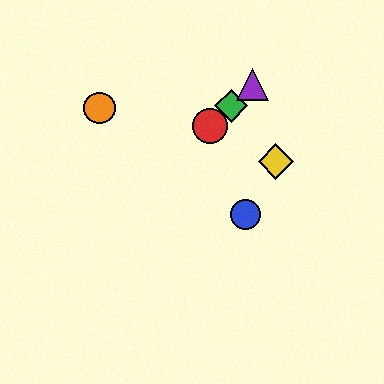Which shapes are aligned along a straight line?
The red circle, the green diamond, the purple triangle are aligned along a straight line.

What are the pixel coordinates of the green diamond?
The green diamond is at (231, 106).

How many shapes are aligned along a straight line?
3 shapes (the red circle, the green diamond, the purple triangle) are aligned along a straight line.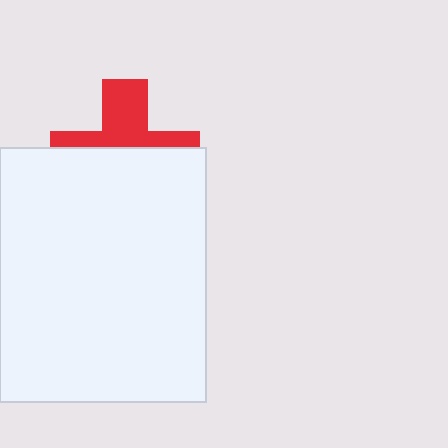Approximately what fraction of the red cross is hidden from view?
Roughly 59% of the red cross is hidden behind the white rectangle.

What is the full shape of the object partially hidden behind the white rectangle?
The partially hidden object is a red cross.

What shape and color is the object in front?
The object in front is a white rectangle.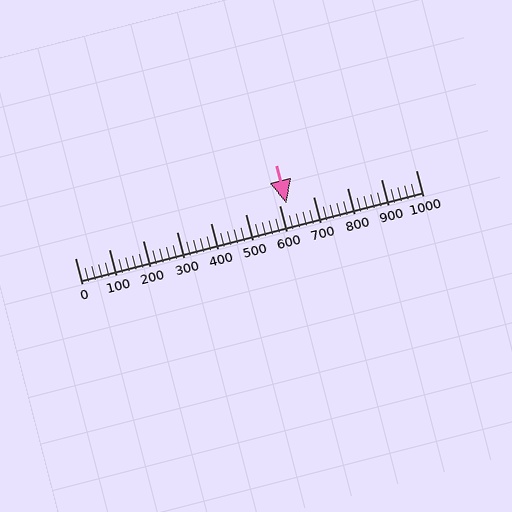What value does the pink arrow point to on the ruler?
The pink arrow points to approximately 620.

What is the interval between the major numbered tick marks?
The major tick marks are spaced 100 units apart.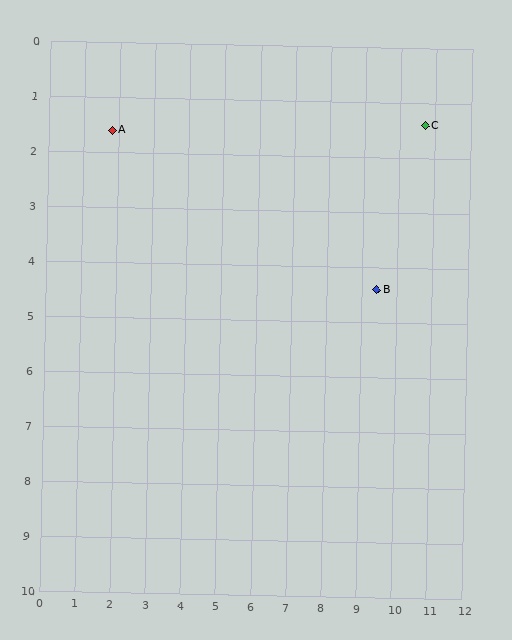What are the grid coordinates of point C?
Point C is at approximately (10.7, 1.4).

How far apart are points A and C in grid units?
Points A and C are about 8.9 grid units apart.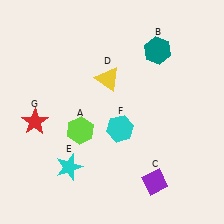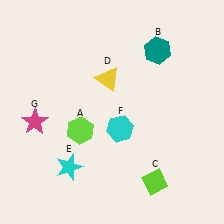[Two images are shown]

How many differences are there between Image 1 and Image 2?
There are 2 differences between the two images.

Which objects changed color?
C changed from purple to lime. G changed from red to magenta.